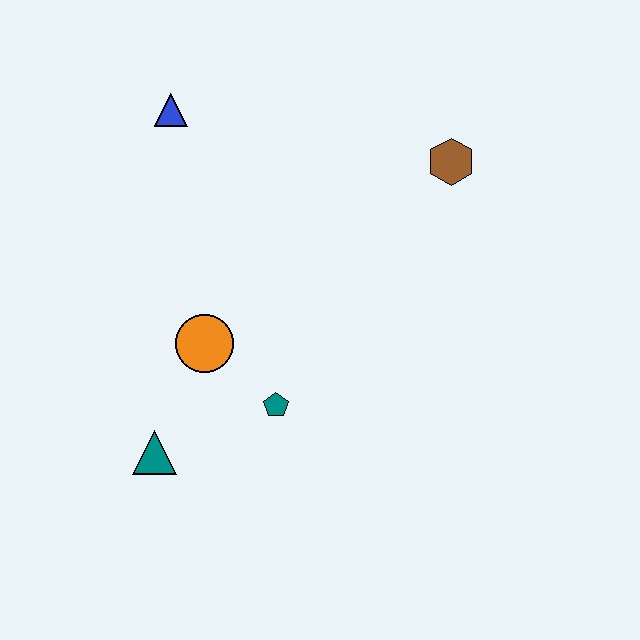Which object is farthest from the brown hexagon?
The teal triangle is farthest from the brown hexagon.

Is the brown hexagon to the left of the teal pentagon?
No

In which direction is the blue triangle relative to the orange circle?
The blue triangle is above the orange circle.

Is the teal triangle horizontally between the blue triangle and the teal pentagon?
No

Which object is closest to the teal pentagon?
The orange circle is closest to the teal pentagon.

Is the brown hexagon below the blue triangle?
Yes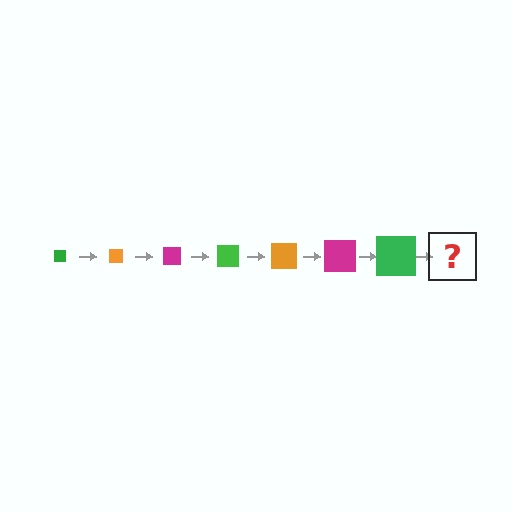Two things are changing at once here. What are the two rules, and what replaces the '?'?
The two rules are that the square grows larger each step and the color cycles through green, orange, and magenta. The '?' should be an orange square, larger than the previous one.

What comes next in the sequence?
The next element should be an orange square, larger than the previous one.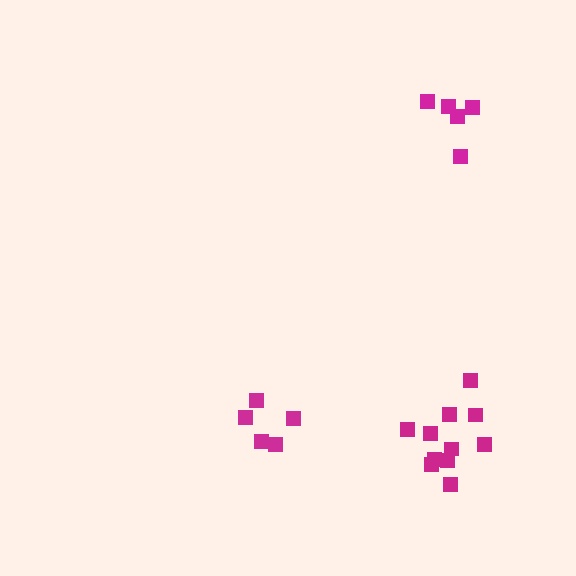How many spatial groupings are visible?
There are 3 spatial groupings.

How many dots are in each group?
Group 1: 5 dots, Group 2: 5 dots, Group 3: 11 dots (21 total).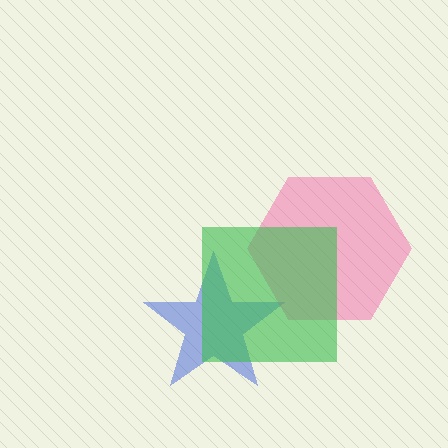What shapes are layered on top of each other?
The layered shapes are: a blue star, a pink hexagon, a green square.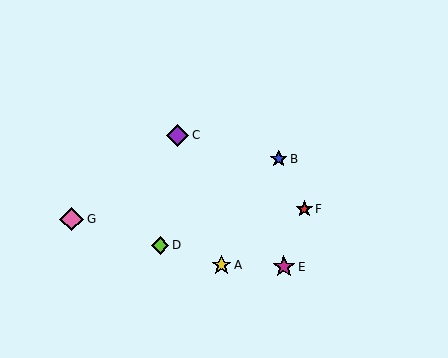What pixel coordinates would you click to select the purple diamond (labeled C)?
Click at (178, 135) to select the purple diamond C.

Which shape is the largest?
The pink diamond (labeled G) is the largest.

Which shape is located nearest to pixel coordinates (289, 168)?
The blue star (labeled B) at (279, 159) is nearest to that location.